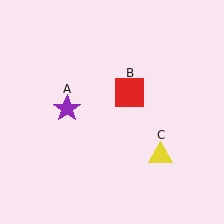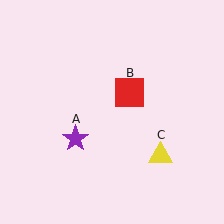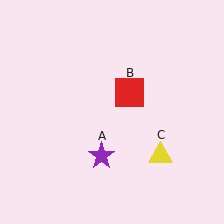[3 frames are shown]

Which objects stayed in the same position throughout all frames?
Red square (object B) and yellow triangle (object C) remained stationary.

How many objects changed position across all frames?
1 object changed position: purple star (object A).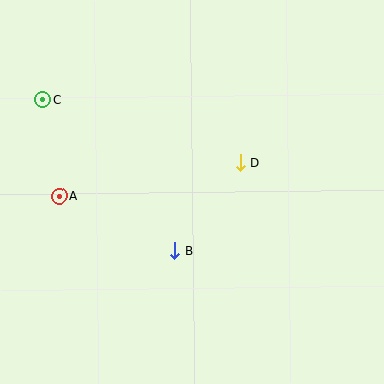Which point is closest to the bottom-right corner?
Point B is closest to the bottom-right corner.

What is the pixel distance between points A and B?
The distance between A and B is 127 pixels.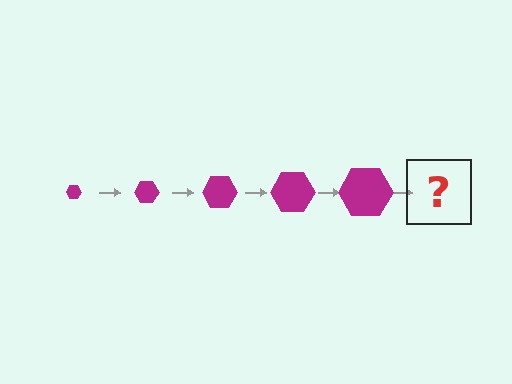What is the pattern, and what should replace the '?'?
The pattern is that the hexagon gets progressively larger each step. The '?' should be a magenta hexagon, larger than the previous one.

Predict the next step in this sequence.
The next step is a magenta hexagon, larger than the previous one.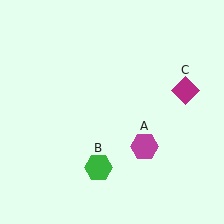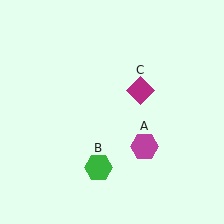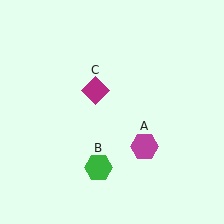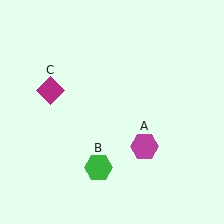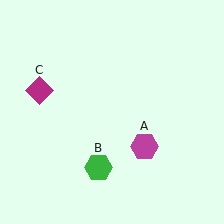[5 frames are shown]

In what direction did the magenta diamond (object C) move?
The magenta diamond (object C) moved left.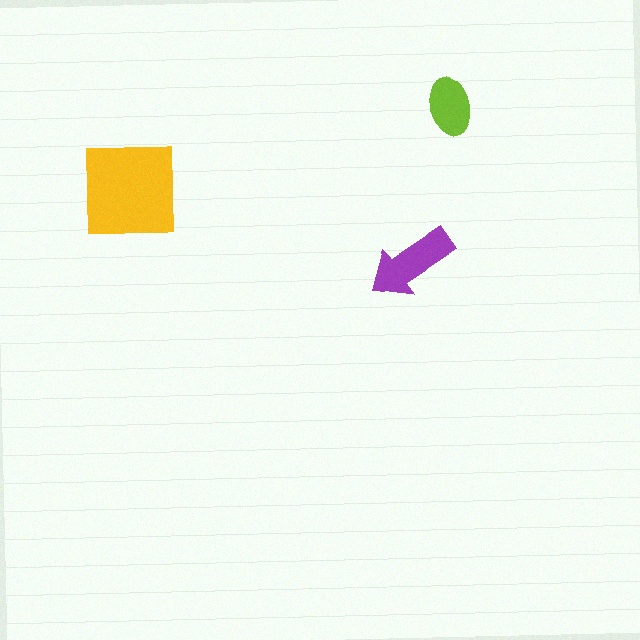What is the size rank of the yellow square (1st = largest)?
1st.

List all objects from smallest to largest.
The lime ellipse, the purple arrow, the yellow square.